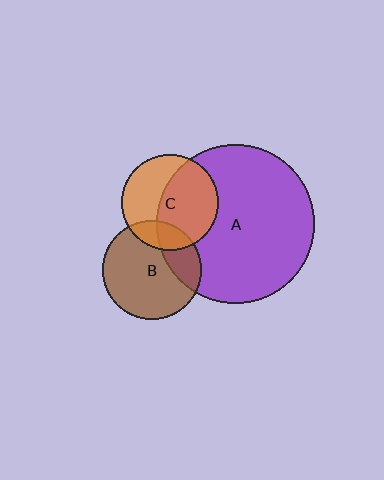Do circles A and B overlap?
Yes.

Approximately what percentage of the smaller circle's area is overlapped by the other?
Approximately 25%.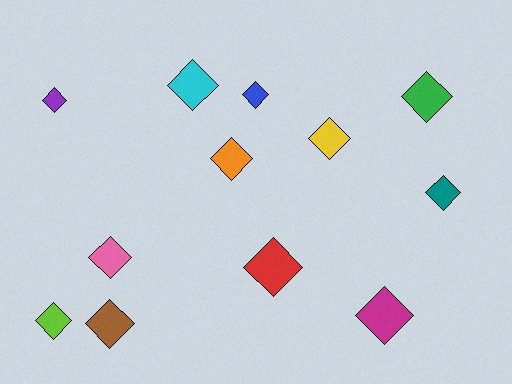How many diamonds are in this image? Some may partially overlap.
There are 12 diamonds.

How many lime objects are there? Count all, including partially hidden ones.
There is 1 lime object.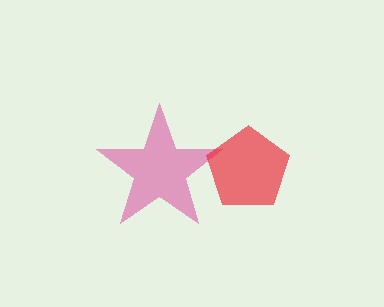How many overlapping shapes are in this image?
There are 2 overlapping shapes in the image.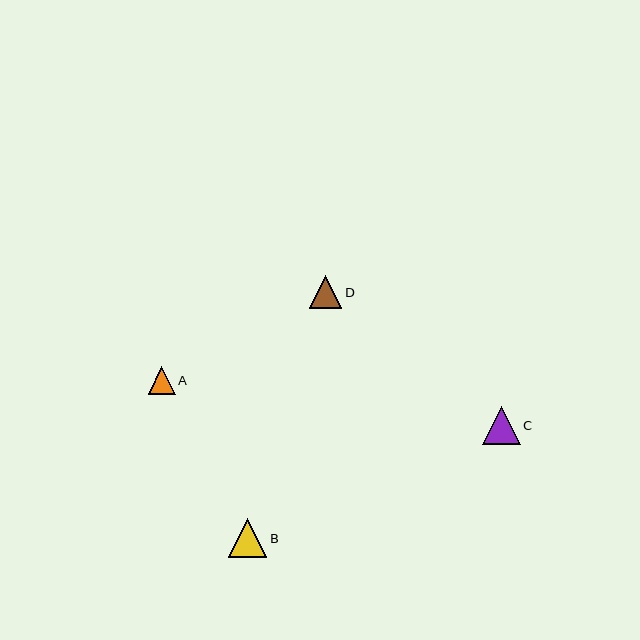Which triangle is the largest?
Triangle B is the largest with a size of approximately 38 pixels.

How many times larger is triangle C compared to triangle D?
Triangle C is approximately 1.2 times the size of triangle D.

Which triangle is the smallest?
Triangle A is the smallest with a size of approximately 27 pixels.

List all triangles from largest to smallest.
From largest to smallest: B, C, D, A.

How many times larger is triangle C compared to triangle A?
Triangle C is approximately 1.4 times the size of triangle A.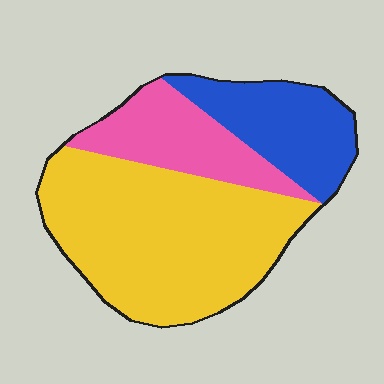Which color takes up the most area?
Yellow, at roughly 55%.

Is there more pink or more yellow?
Yellow.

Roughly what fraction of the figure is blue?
Blue takes up between a sixth and a third of the figure.